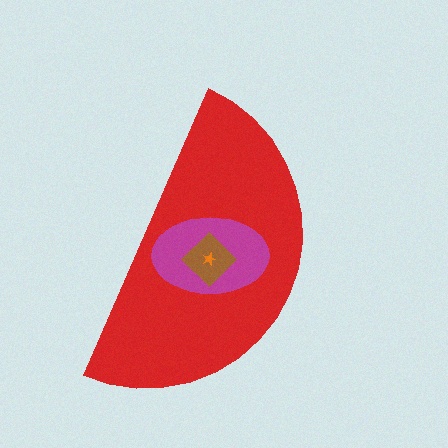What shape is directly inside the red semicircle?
The magenta ellipse.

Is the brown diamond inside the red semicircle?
Yes.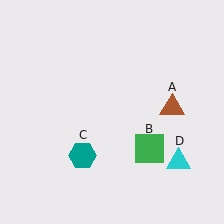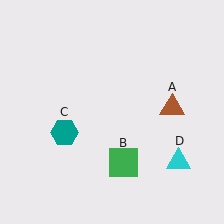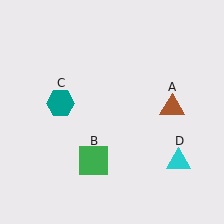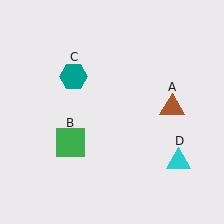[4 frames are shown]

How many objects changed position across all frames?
2 objects changed position: green square (object B), teal hexagon (object C).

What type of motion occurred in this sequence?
The green square (object B), teal hexagon (object C) rotated clockwise around the center of the scene.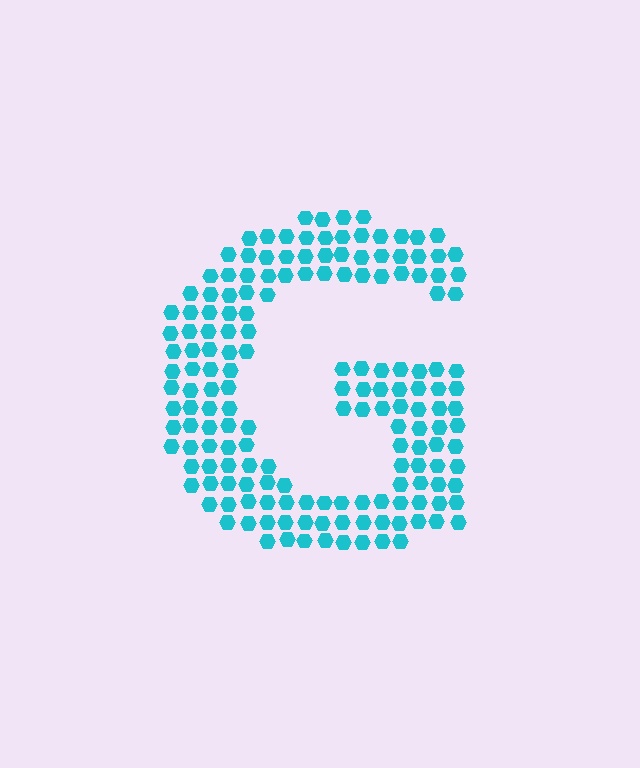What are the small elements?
The small elements are hexagons.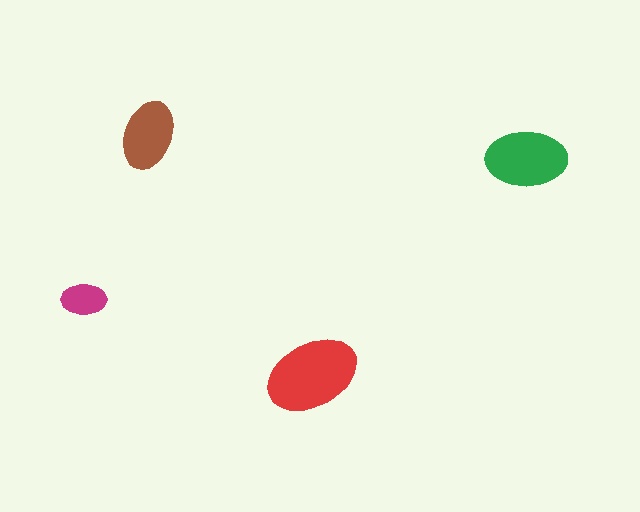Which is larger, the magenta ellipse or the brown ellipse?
The brown one.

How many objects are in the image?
There are 4 objects in the image.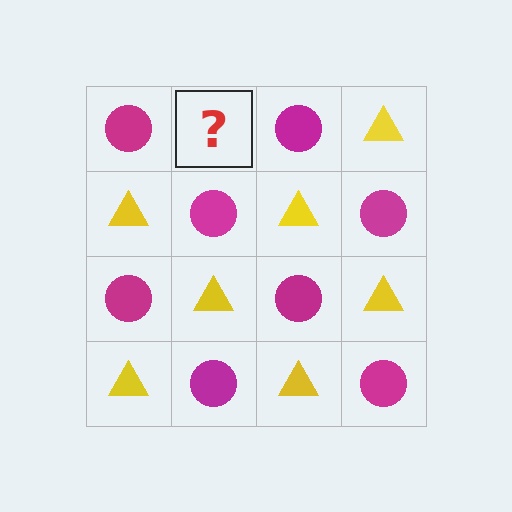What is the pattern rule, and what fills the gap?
The rule is that it alternates magenta circle and yellow triangle in a checkerboard pattern. The gap should be filled with a yellow triangle.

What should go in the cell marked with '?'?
The missing cell should contain a yellow triangle.